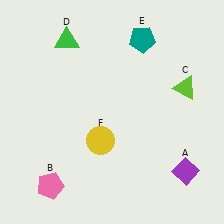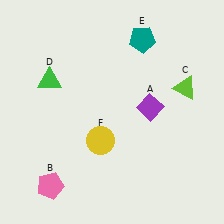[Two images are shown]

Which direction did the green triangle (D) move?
The green triangle (D) moved down.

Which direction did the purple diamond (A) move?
The purple diamond (A) moved up.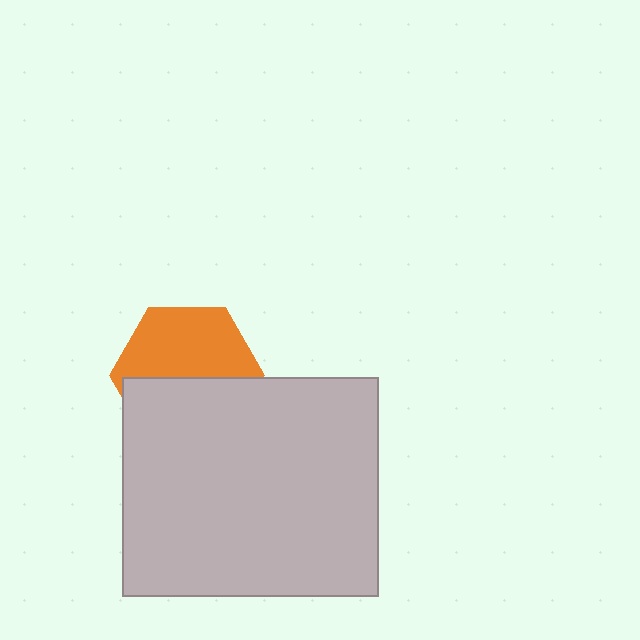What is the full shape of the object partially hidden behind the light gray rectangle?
The partially hidden object is an orange hexagon.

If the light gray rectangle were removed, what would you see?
You would see the complete orange hexagon.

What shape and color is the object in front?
The object in front is a light gray rectangle.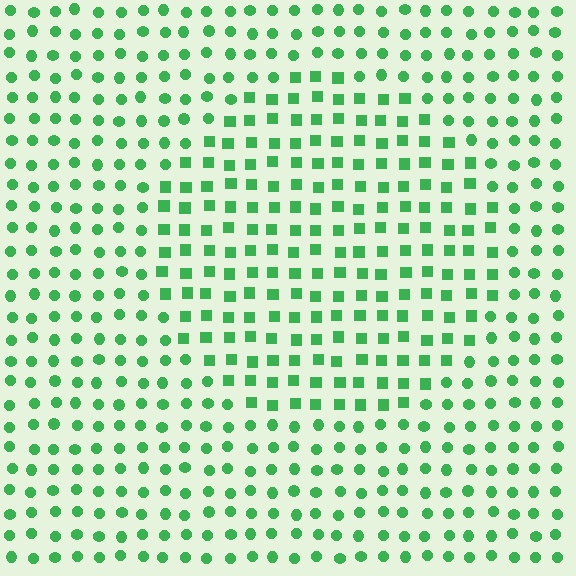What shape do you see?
I see a circle.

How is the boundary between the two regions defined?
The boundary is defined by a change in element shape: squares inside vs. circles outside. All elements share the same color and spacing.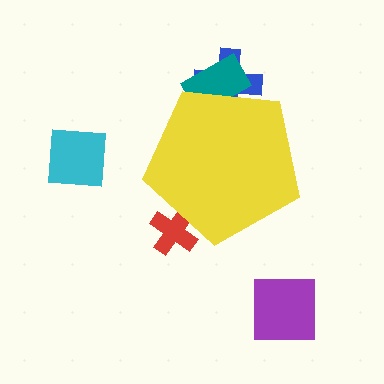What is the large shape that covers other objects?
A yellow pentagon.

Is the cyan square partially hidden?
No, the cyan square is fully visible.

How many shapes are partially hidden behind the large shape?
3 shapes are partially hidden.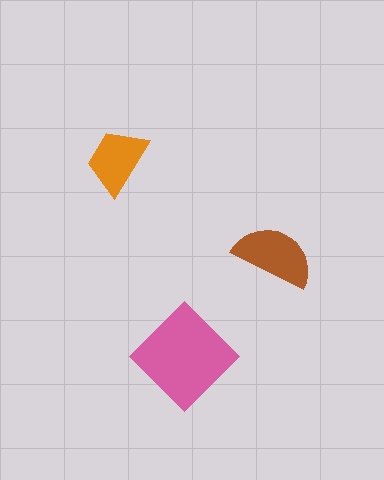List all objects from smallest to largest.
The orange trapezoid, the brown semicircle, the pink diamond.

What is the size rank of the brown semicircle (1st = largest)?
2nd.